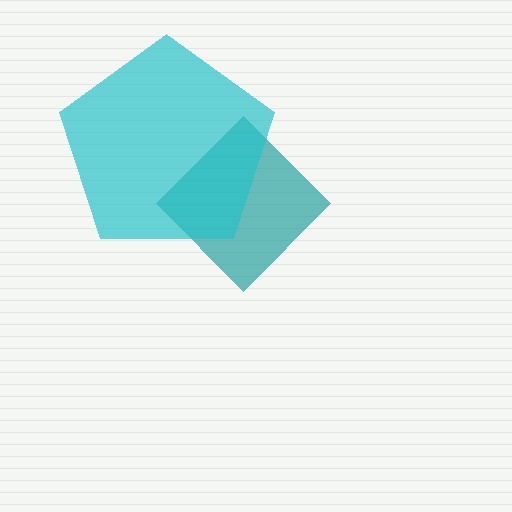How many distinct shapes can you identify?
There are 2 distinct shapes: a teal diamond, a cyan pentagon.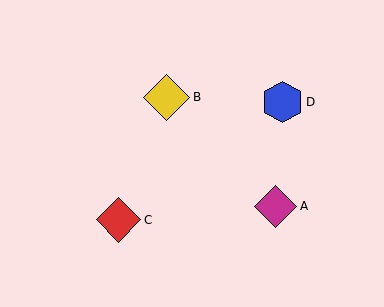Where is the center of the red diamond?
The center of the red diamond is at (119, 220).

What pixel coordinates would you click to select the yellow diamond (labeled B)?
Click at (166, 97) to select the yellow diamond B.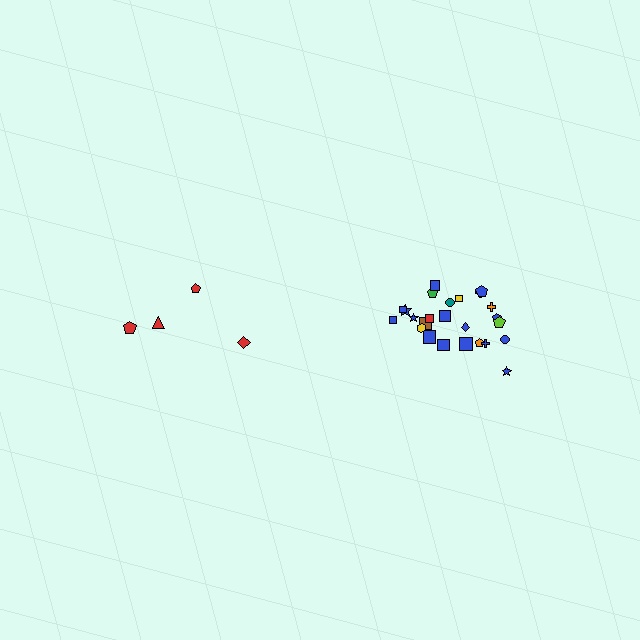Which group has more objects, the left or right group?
The right group.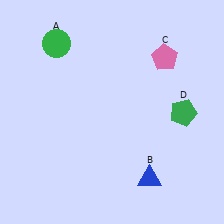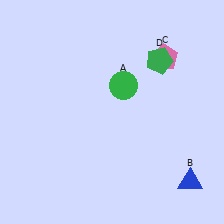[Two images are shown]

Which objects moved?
The objects that moved are: the green circle (A), the blue triangle (B), the green pentagon (D).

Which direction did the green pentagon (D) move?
The green pentagon (D) moved up.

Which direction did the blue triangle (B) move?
The blue triangle (B) moved right.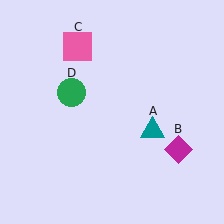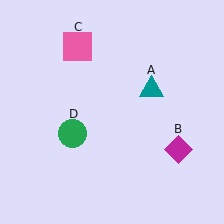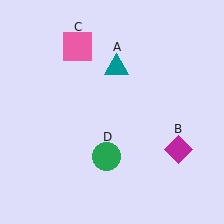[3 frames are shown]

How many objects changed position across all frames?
2 objects changed position: teal triangle (object A), green circle (object D).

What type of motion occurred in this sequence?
The teal triangle (object A), green circle (object D) rotated counterclockwise around the center of the scene.